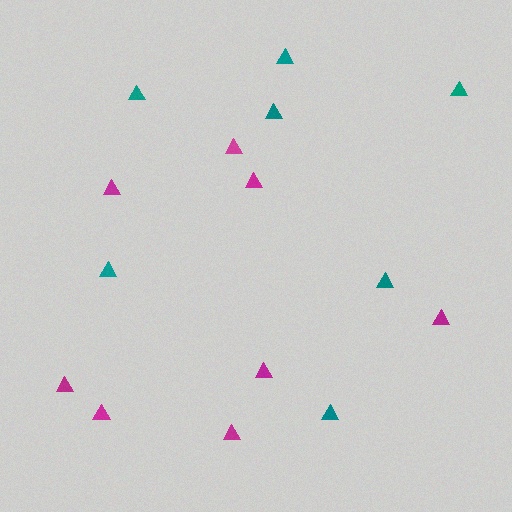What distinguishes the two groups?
There are 2 groups: one group of teal triangles (7) and one group of magenta triangles (8).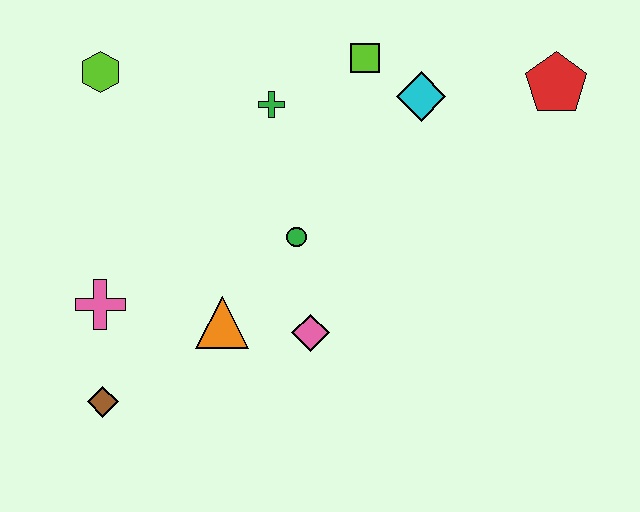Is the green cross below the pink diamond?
No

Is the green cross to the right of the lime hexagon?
Yes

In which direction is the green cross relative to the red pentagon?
The green cross is to the left of the red pentagon.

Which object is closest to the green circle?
The pink diamond is closest to the green circle.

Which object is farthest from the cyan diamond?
The brown diamond is farthest from the cyan diamond.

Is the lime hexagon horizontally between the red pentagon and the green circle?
No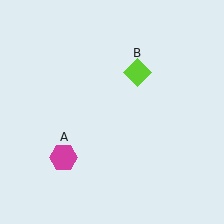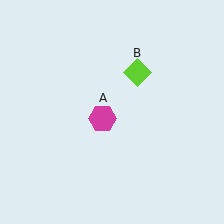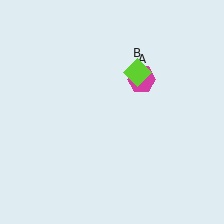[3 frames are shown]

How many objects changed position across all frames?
1 object changed position: magenta hexagon (object A).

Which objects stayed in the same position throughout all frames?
Lime diamond (object B) remained stationary.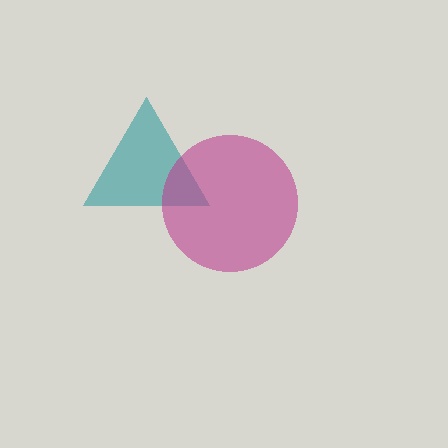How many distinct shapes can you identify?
There are 2 distinct shapes: a teal triangle, a magenta circle.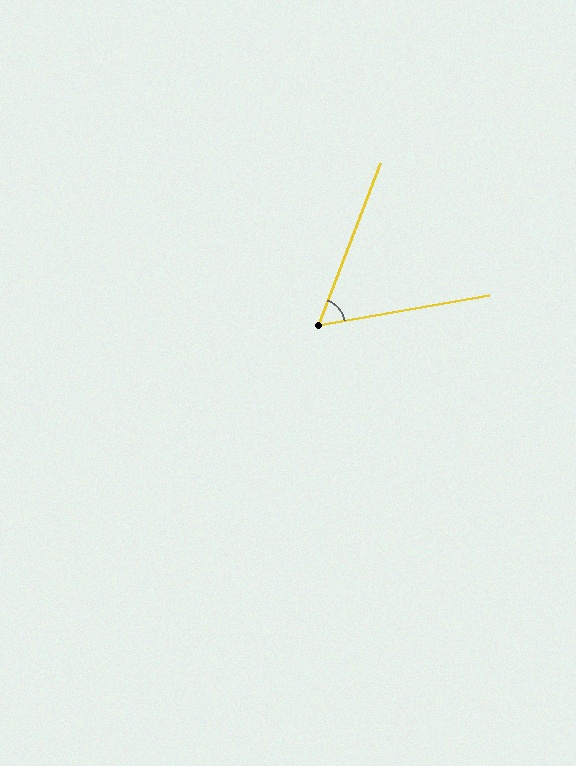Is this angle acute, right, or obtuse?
It is acute.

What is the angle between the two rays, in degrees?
Approximately 59 degrees.